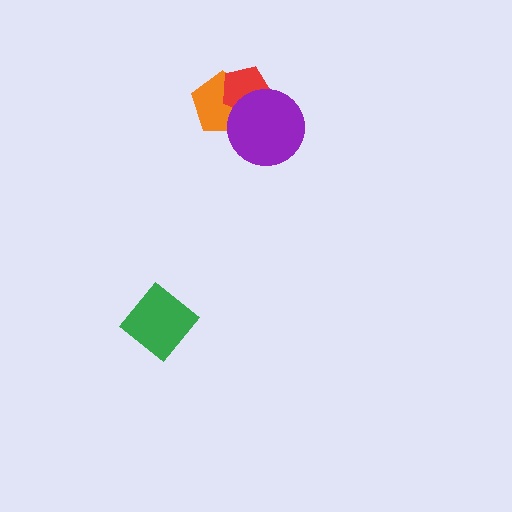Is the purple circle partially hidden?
No, no other shape covers it.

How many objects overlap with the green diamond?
0 objects overlap with the green diamond.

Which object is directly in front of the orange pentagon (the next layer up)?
The red pentagon is directly in front of the orange pentagon.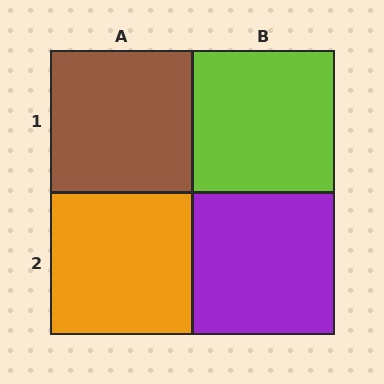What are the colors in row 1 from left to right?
Brown, lime.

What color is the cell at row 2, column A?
Orange.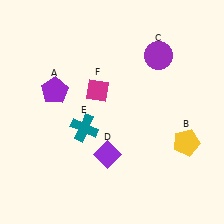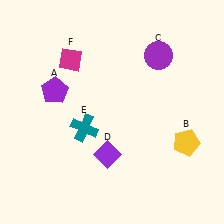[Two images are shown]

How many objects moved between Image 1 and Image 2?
1 object moved between the two images.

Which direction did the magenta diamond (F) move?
The magenta diamond (F) moved up.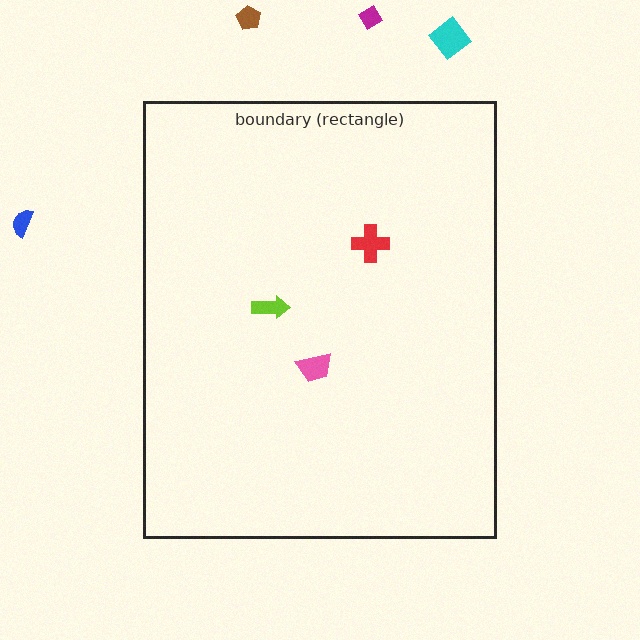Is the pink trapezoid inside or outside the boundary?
Inside.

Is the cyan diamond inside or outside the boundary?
Outside.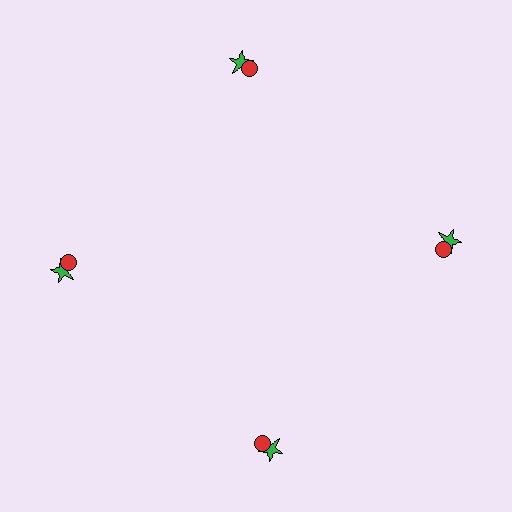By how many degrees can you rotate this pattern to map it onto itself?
The pattern maps onto itself every 90 degrees of rotation.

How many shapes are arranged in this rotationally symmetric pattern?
There are 8 shapes, arranged in 4 groups of 2.